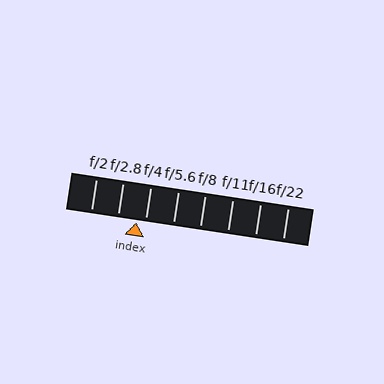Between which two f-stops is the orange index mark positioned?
The index mark is between f/2.8 and f/4.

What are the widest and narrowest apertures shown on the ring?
The widest aperture shown is f/2 and the narrowest is f/22.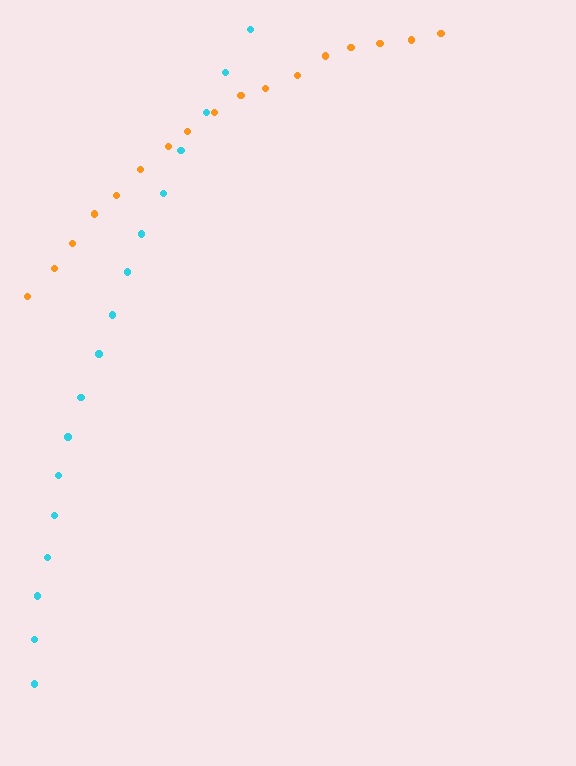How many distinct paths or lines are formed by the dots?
There are 2 distinct paths.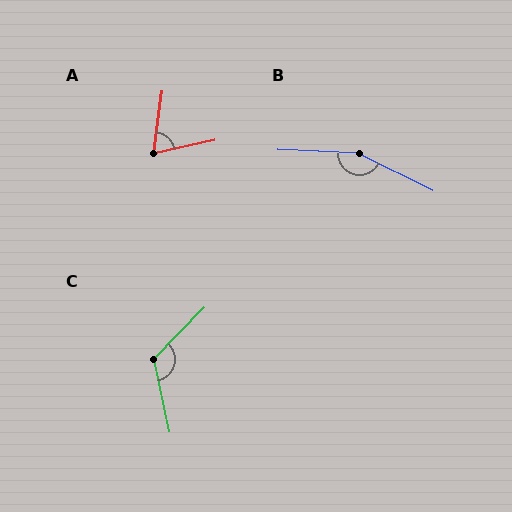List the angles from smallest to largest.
A (70°), C (124°), B (156°).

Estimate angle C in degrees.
Approximately 124 degrees.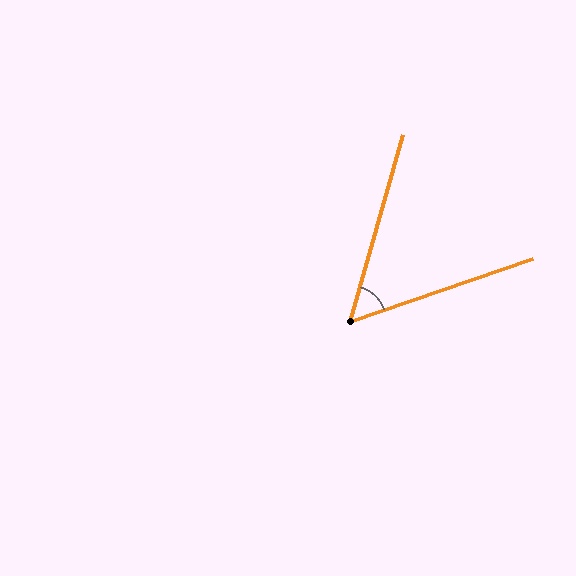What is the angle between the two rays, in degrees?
Approximately 55 degrees.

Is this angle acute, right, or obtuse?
It is acute.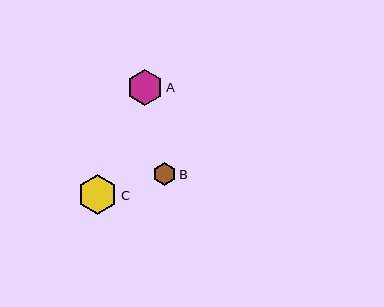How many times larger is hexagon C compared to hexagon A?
Hexagon C is approximately 1.1 times the size of hexagon A.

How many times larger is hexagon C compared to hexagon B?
Hexagon C is approximately 1.8 times the size of hexagon B.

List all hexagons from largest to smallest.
From largest to smallest: C, A, B.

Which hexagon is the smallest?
Hexagon B is the smallest with a size of approximately 22 pixels.